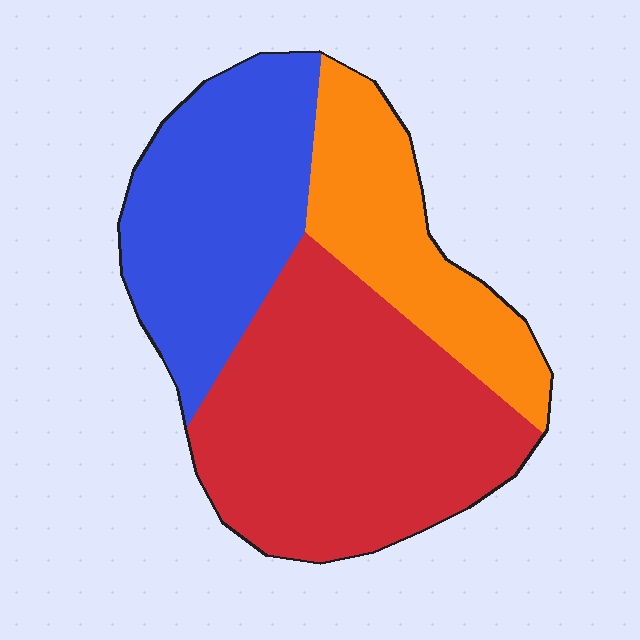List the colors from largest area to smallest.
From largest to smallest: red, blue, orange.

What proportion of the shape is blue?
Blue covers 31% of the shape.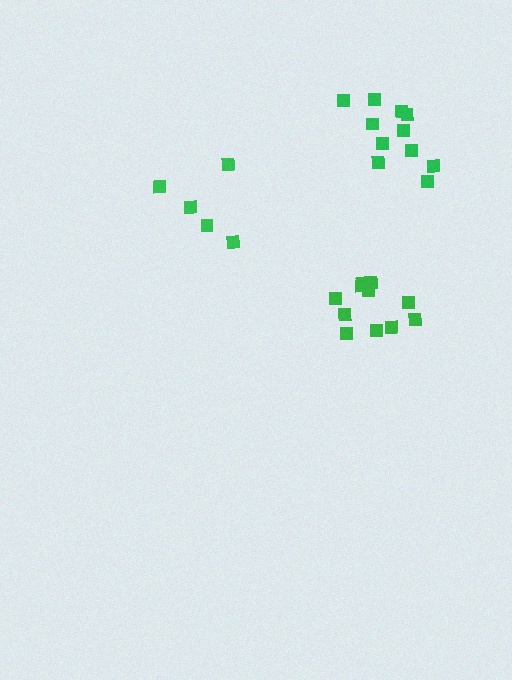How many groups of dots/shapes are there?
There are 3 groups.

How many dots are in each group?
Group 1: 11 dots, Group 2: 5 dots, Group 3: 11 dots (27 total).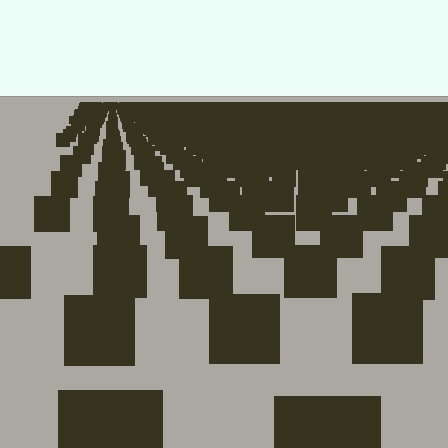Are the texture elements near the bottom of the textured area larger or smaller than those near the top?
Larger. Near the bottom, elements are closer to the viewer and appear at a bigger on-screen size.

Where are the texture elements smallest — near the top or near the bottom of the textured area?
Near the top.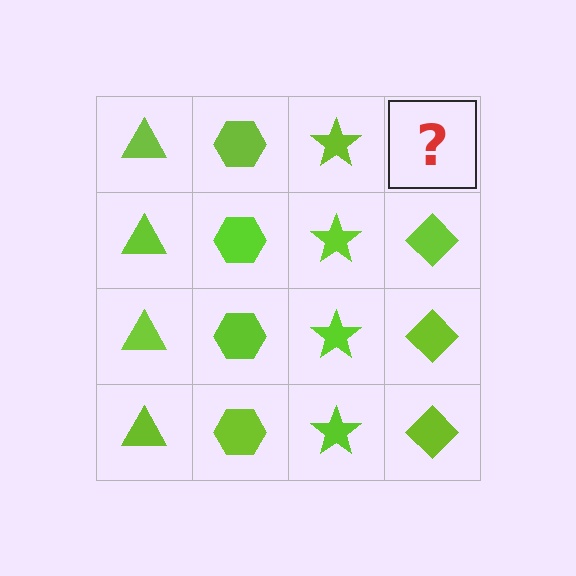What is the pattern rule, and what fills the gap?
The rule is that each column has a consistent shape. The gap should be filled with a lime diamond.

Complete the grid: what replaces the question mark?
The question mark should be replaced with a lime diamond.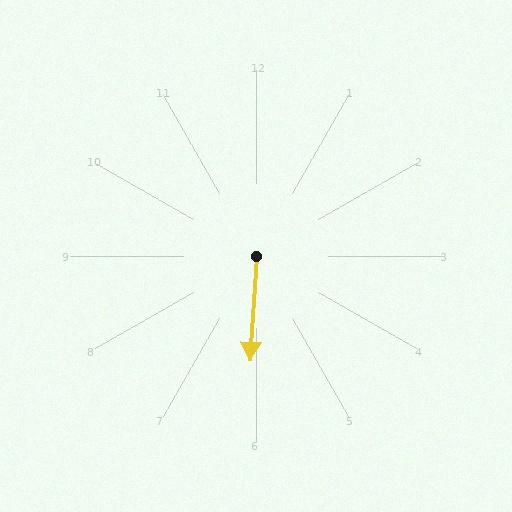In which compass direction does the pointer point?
South.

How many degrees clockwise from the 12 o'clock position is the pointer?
Approximately 184 degrees.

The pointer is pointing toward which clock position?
Roughly 6 o'clock.